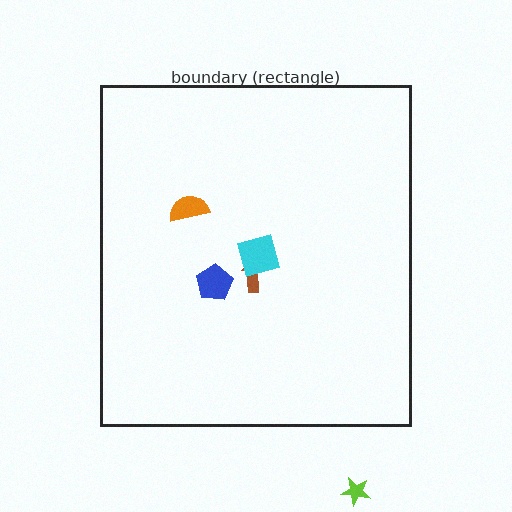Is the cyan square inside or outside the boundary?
Inside.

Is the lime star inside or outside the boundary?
Outside.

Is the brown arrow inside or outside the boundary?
Inside.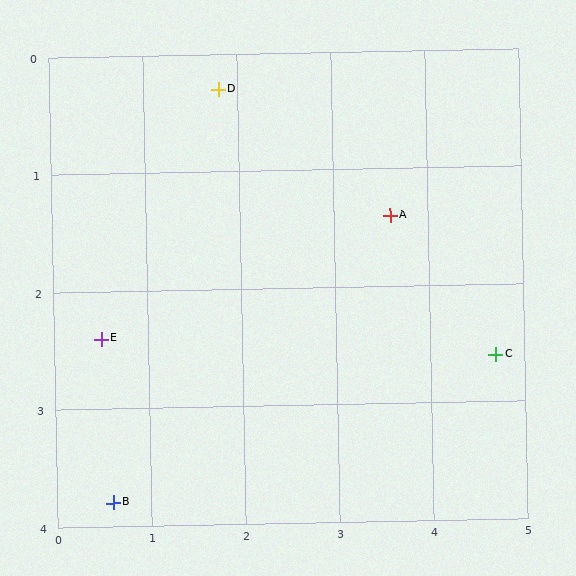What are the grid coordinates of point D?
Point D is at approximately (1.8, 0.3).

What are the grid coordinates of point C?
Point C is at approximately (4.7, 2.6).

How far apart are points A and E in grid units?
Points A and E are about 3.3 grid units apart.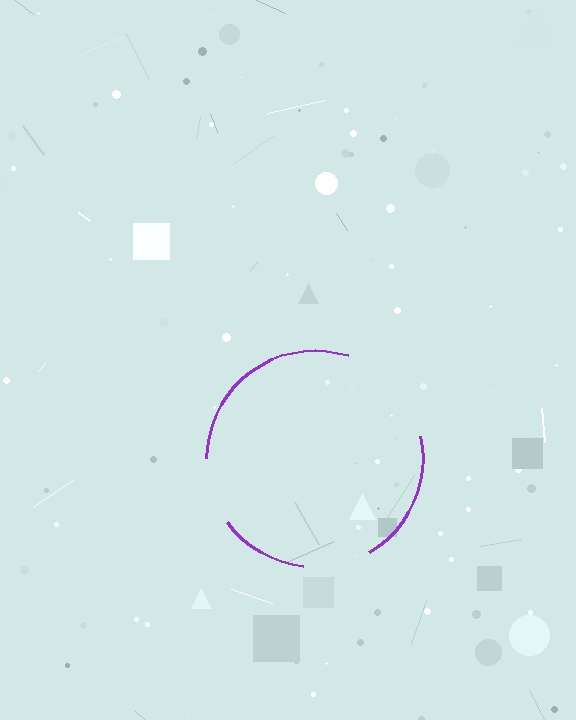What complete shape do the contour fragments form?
The contour fragments form a circle.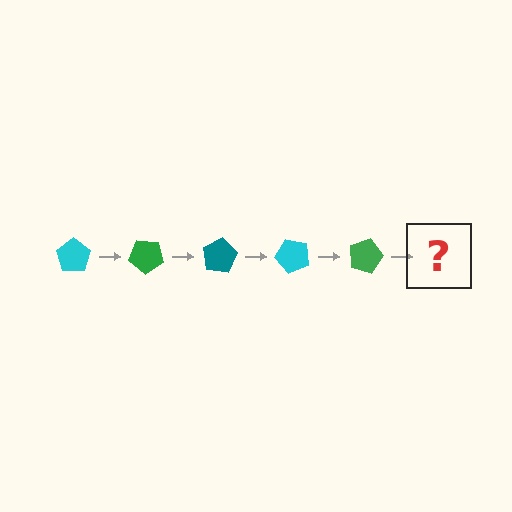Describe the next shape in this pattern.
It should be a teal pentagon, rotated 200 degrees from the start.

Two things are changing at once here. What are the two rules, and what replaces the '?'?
The two rules are that it rotates 40 degrees each step and the color cycles through cyan, green, and teal. The '?' should be a teal pentagon, rotated 200 degrees from the start.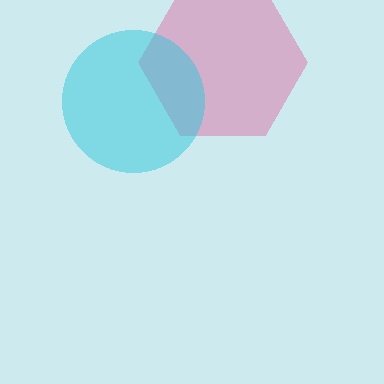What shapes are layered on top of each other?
The layered shapes are: a pink hexagon, a cyan circle.